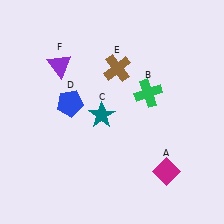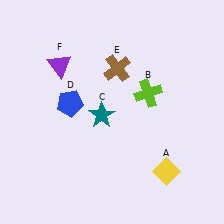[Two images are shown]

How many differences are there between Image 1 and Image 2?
There are 2 differences between the two images.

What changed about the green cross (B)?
In Image 1, B is green. In Image 2, it changed to lime.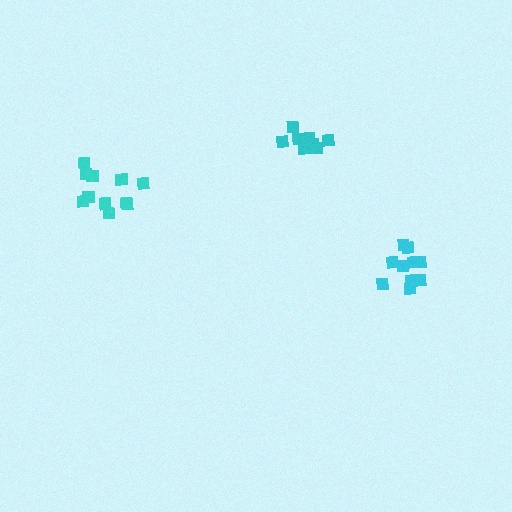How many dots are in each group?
Group 1: 8 dots, Group 2: 10 dots, Group 3: 11 dots (29 total).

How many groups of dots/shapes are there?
There are 3 groups.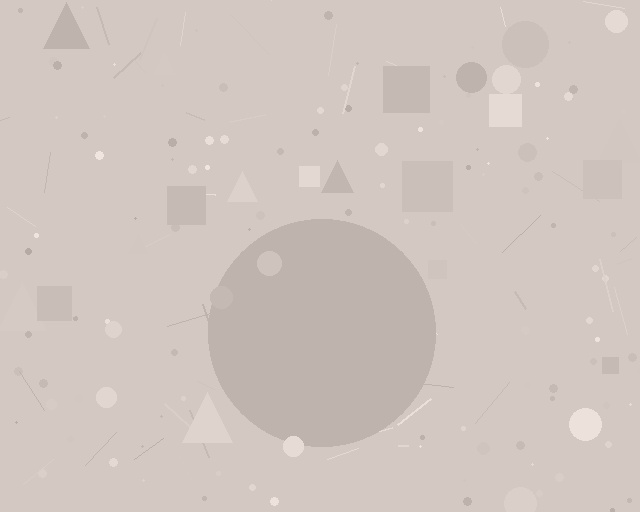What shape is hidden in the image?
A circle is hidden in the image.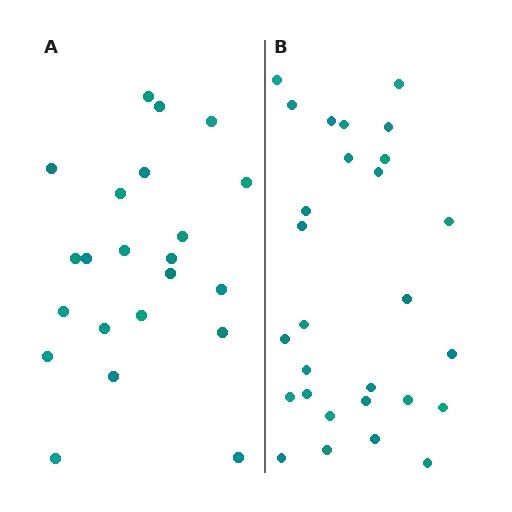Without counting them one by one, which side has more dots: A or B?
Region B (the right region) has more dots.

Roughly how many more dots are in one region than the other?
Region B has about 6 more dots than region A.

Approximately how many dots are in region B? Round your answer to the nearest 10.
About 30 dots. (The exact count is 28, which rounds to 30.)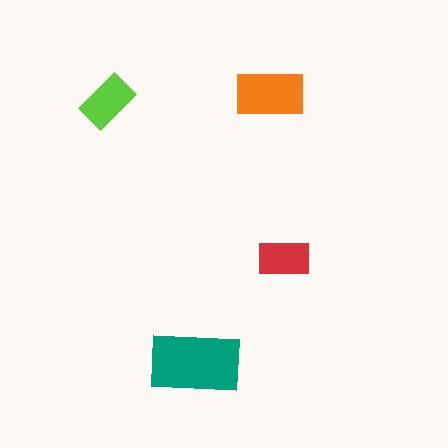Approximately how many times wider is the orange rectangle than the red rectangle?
About 1.5 times wider.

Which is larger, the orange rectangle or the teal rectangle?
The teal one.